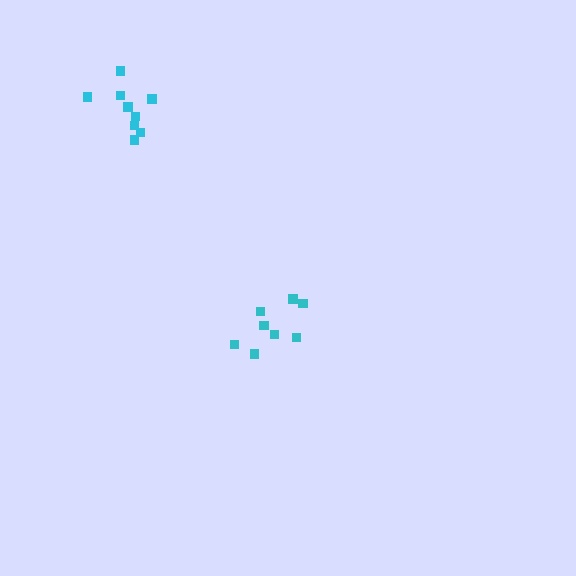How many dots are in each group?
Group 1: 9 dots, Group 2: 8 dots (17 total).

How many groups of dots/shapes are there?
There are 2 groups.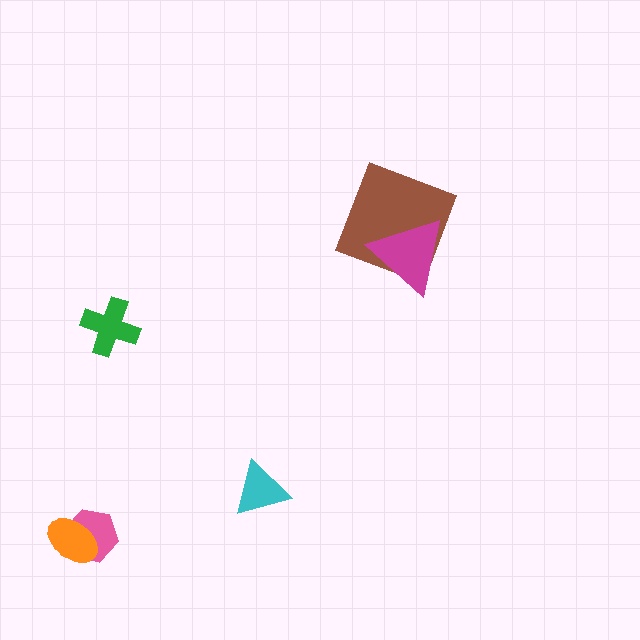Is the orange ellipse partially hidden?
No, no other shape covers it.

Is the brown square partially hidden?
Yes, it is partially covered by another shape.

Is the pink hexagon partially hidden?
Yes, it is partially covered by another shape.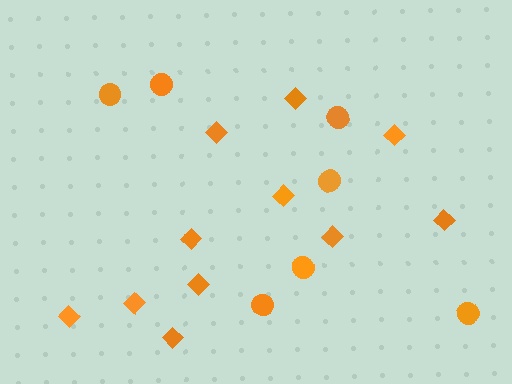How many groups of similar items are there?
There are 2 groups: one group of circles (7) and one group of diamonds (11).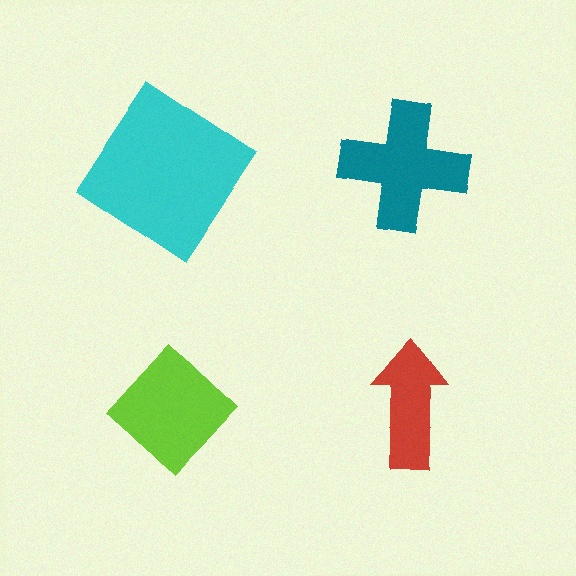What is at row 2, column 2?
A red arrow.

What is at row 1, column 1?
A cyan diamond.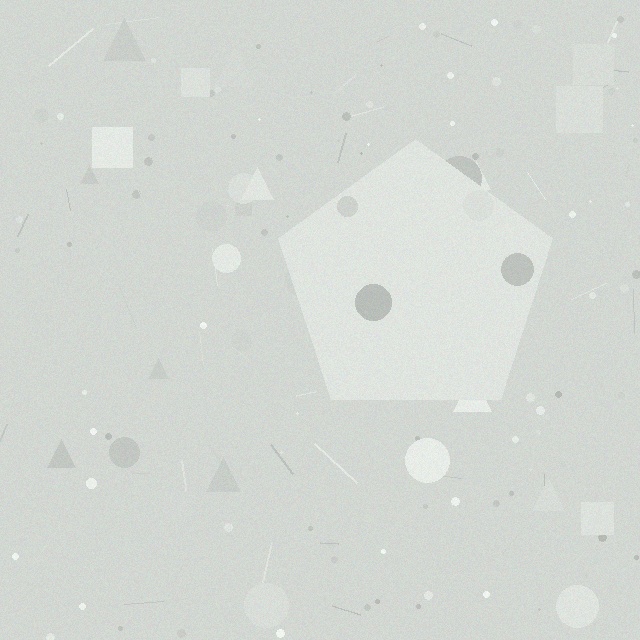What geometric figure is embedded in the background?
A pentagon is embedded in the background.